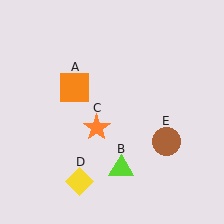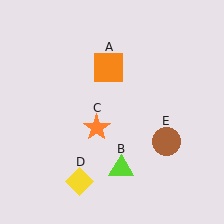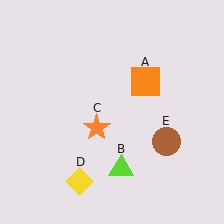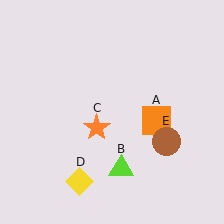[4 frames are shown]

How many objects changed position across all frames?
1 object changed position: orange square (object A).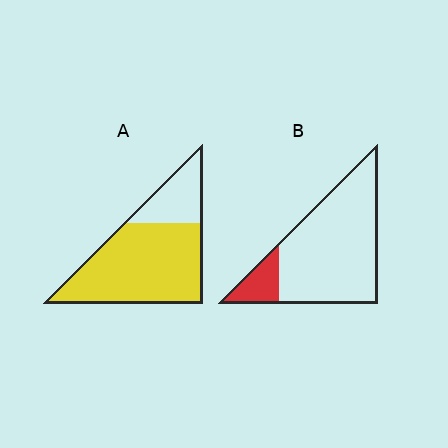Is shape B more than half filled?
No.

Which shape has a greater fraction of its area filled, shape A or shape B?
Shape A.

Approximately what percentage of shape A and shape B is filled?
A is approximately 75% and B is approximately 15%.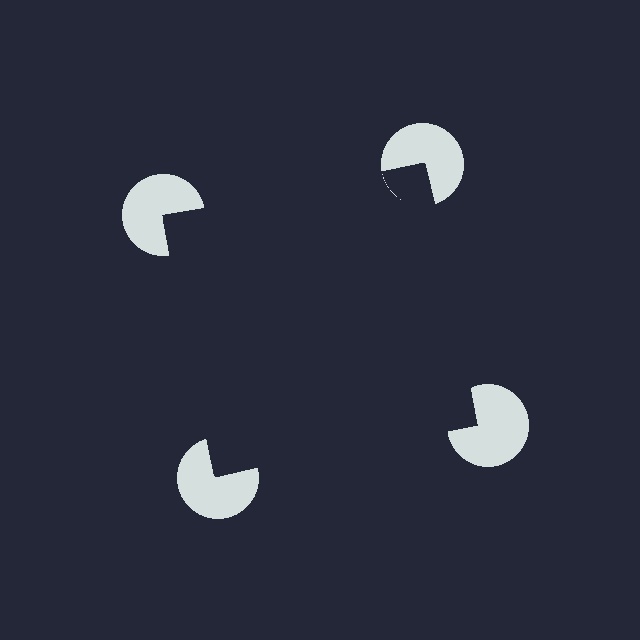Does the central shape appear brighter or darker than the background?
It typically appears slightly darker than the background, even though no actual brightness change is drawn.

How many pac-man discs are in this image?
There are 4 — one at each vertex of the illusory square.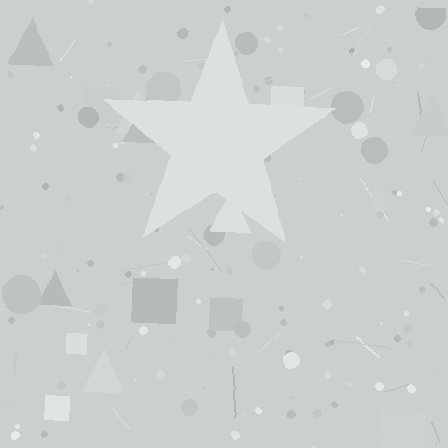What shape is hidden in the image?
A star is hidden in the image.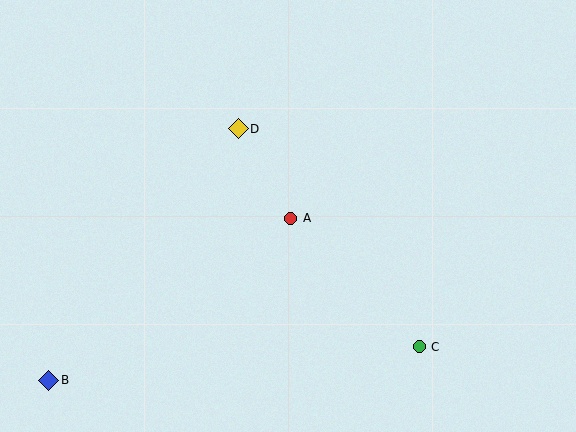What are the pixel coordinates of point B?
Point B is at (49, 380).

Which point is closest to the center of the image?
Point A at (291, 218) is closest to the center.